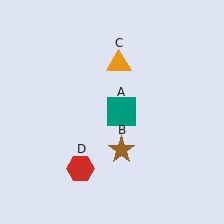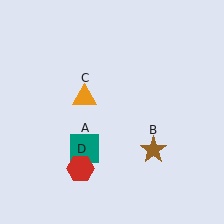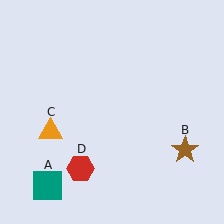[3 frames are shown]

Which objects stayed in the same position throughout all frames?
Red hexagon (object D) remained stationary.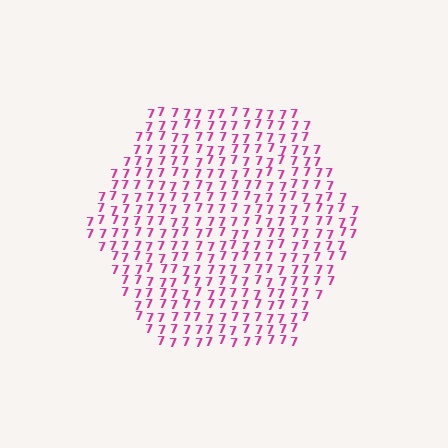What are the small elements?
The small elements are digit 7's.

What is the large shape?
The large shape is a hexagon.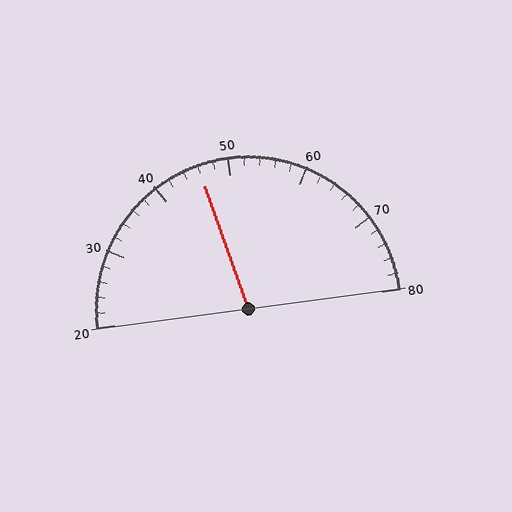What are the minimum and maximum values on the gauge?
The gauge ranges from 20 to 80.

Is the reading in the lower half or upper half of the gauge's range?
The reading is in the lower half of the range (20 to 80).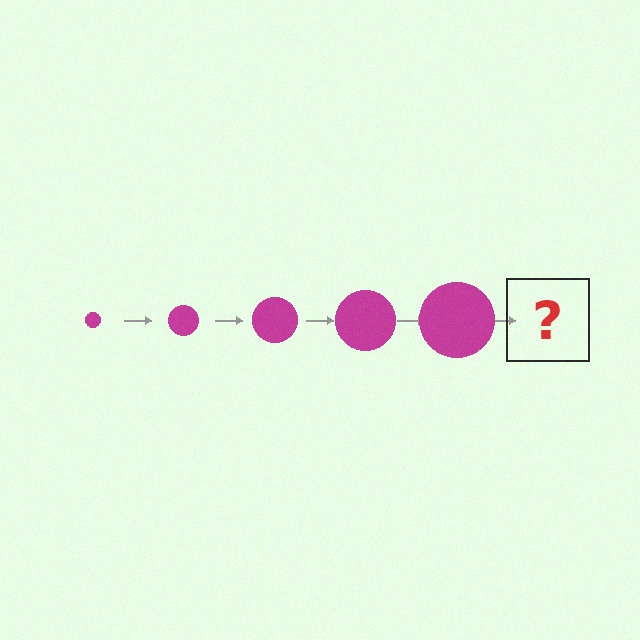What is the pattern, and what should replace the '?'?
The pattern is that the circle gets progressively larger each step. The '?' should be a magenta circle, larger than the previous one.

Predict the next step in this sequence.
The next step is a magenta circle, larger than the previous one.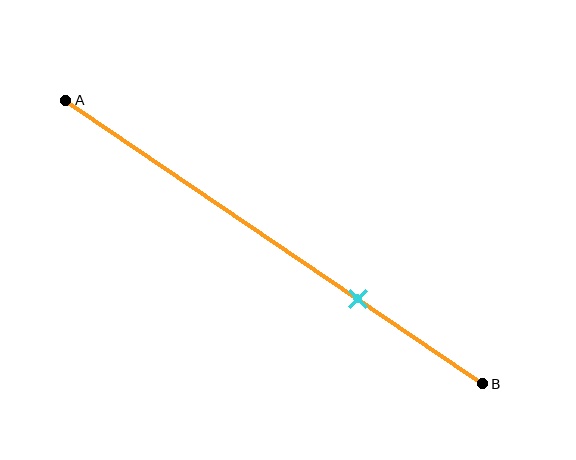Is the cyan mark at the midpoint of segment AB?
No, the mark is at about 70% from A, not at the 50% midpoint.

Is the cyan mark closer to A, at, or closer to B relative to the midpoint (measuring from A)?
The cyan mark is closer to point B than the midpoint of segment AB.